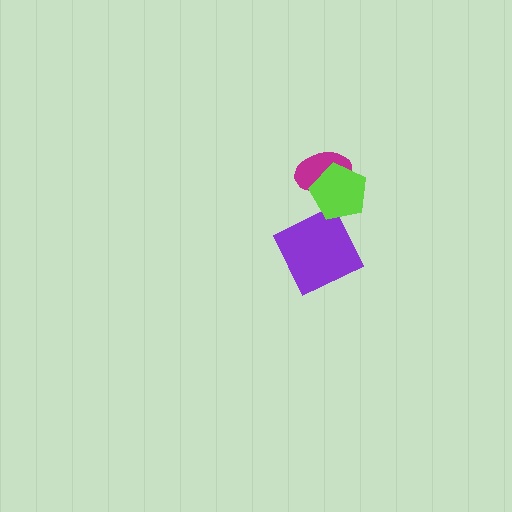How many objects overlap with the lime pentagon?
1 object overlaps with the lime pentagon.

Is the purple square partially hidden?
No, no other shape covers it.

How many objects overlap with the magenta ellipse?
1 object overlaps with the magenta ellipse.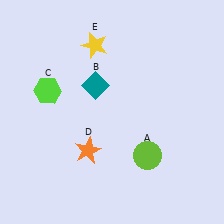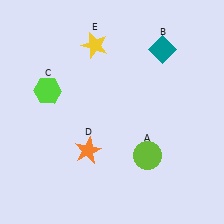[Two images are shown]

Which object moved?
The teal diamond (B) moved right.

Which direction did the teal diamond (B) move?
The teal diamond (B) moved right.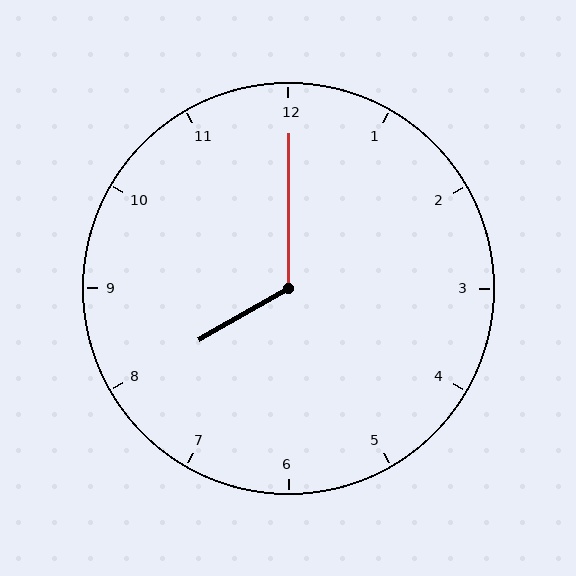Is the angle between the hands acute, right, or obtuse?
It is obtuse.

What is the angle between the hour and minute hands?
Approximately 120 degrees.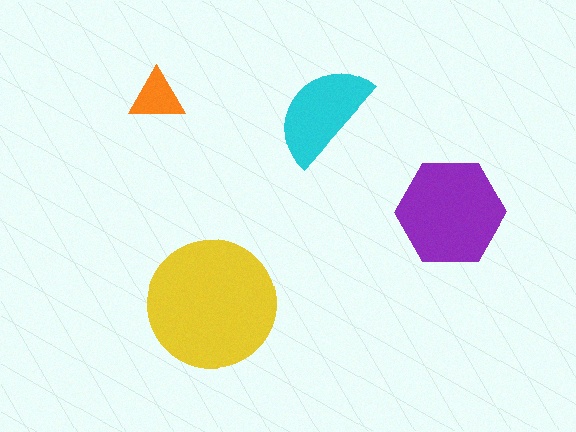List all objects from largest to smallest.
The yellow circle, the purple hexagon, the cyan semicircle, the orange triangle.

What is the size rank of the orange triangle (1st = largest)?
4th.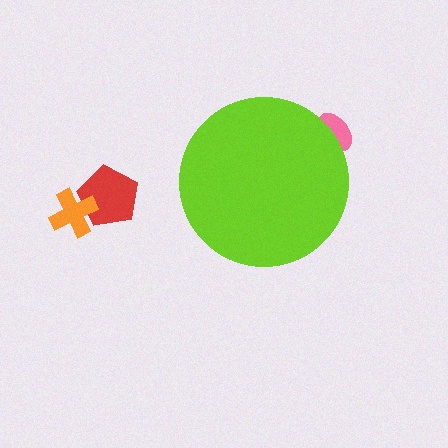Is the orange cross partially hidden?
No, the orange cross is fully visible.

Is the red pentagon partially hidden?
No, the red pentagon is fully visible.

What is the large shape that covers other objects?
A lime circle.